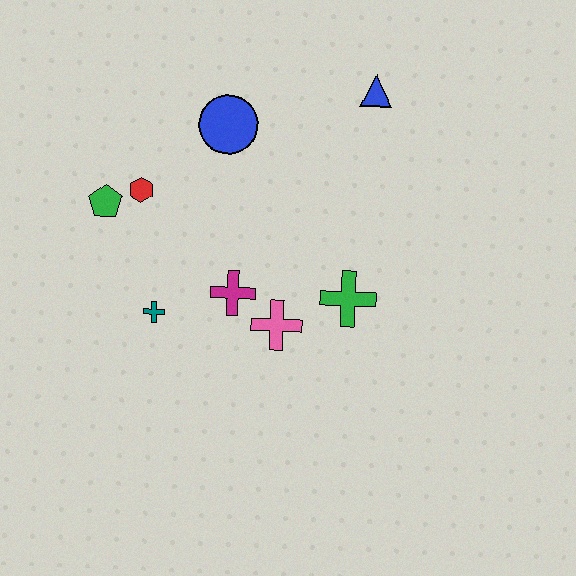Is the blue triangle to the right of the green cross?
Yes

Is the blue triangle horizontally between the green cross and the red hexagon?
No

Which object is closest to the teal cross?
The magenta cross is closest to the teal cross.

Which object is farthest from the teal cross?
The blue triangle is farthest from the teal cross.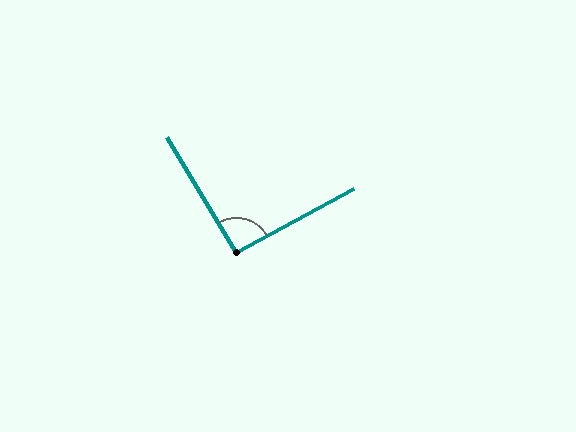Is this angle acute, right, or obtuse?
It is approximately a right angle.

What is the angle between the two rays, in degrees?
Approximately 93 degrees.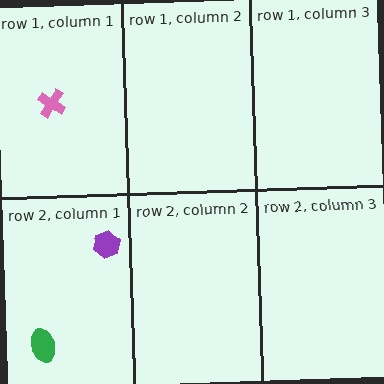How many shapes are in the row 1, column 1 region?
1.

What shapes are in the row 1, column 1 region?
The pink cross.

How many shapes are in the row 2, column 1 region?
2.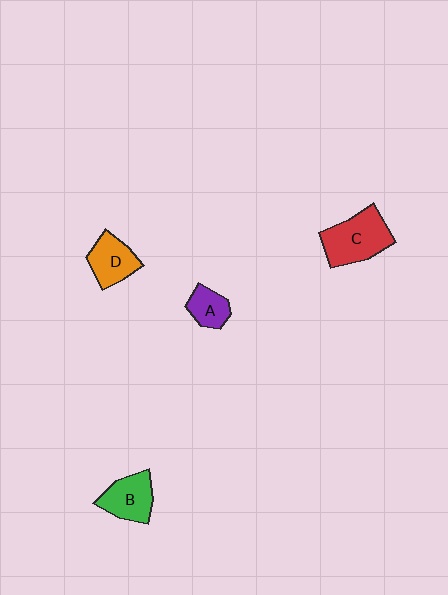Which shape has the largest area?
Shape C (red).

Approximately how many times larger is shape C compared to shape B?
Approximately 1.4 times.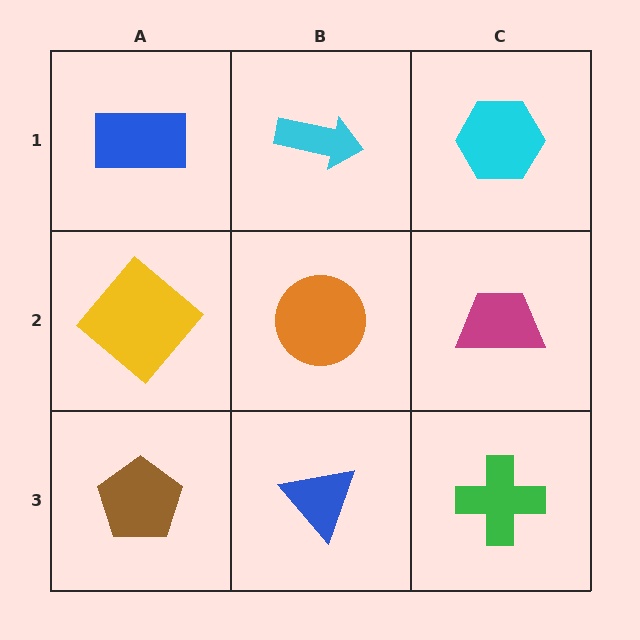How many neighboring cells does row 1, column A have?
2.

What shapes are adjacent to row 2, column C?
A cyan hexagon (row 1, column C), a green cross (row 3, column C), an orange circle (row 2, column B).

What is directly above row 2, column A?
A blue rectangle.